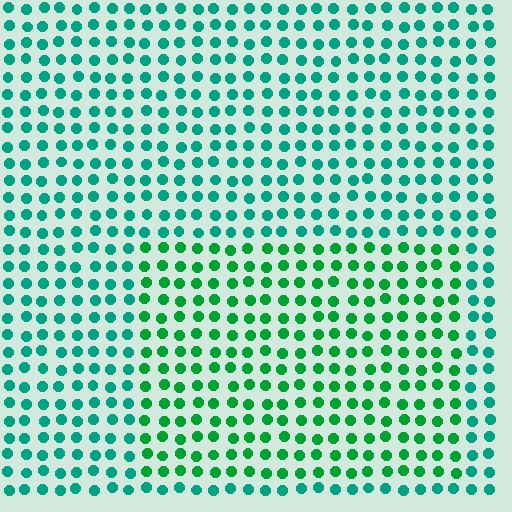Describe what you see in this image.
The image is filled with small teal elements in a uniform arrangement. A rectangle-shaped region is visible where the elements are tinted to a slightly different hue, forming a subtle color boundary.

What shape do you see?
I see a rectangle.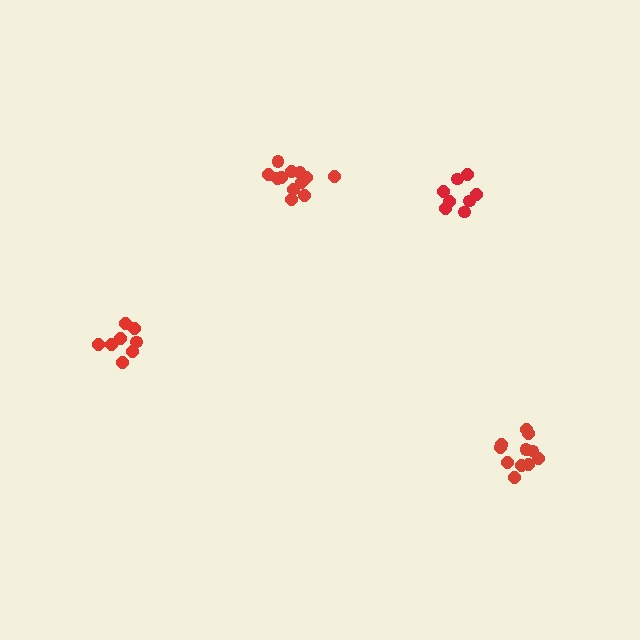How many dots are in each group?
Group 1: 8 dots, Group 2: 13 dots, Group 3: 8 dots, Group 4: 11 dots (40 total).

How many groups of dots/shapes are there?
There are 4 groups.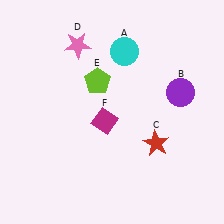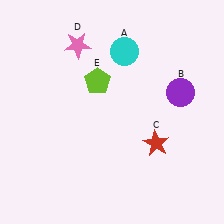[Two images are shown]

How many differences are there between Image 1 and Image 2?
There is 1 difference between the two images.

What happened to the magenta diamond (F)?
The magenta diamond (F) was removed in Image 2. It was in the bottom-left area of Image 1.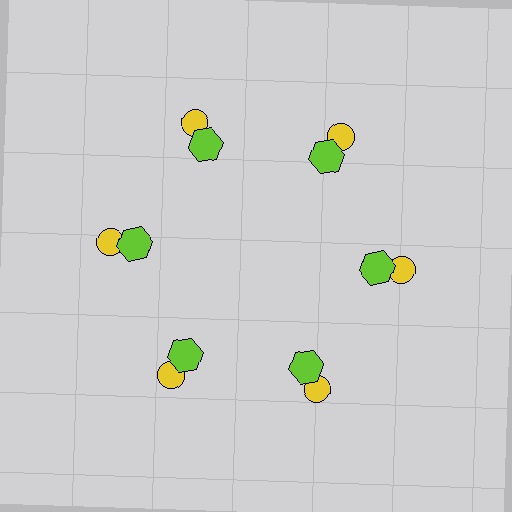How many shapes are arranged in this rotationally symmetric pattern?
There are 12 shapes, arranged in 6 groups of 2.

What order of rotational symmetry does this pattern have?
This pattern has 6-fold rotational symmetry.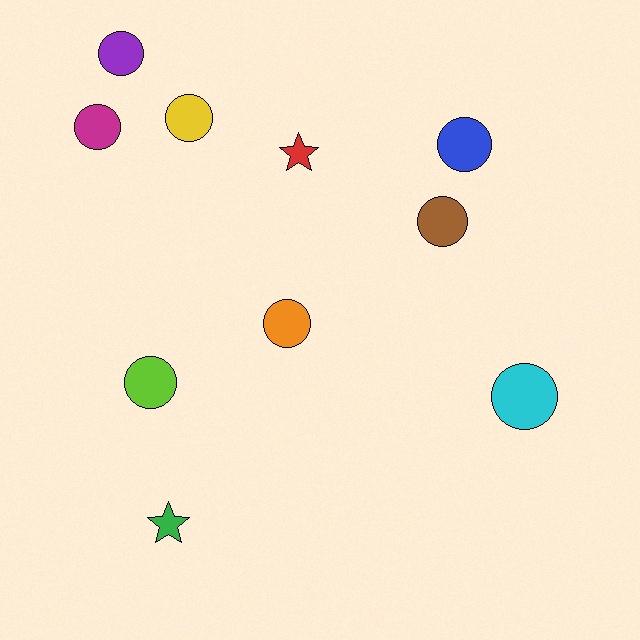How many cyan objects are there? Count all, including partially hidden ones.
There is 1 cyan object.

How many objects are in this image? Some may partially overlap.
There are 10 objects.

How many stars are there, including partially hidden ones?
There are 2 stars.